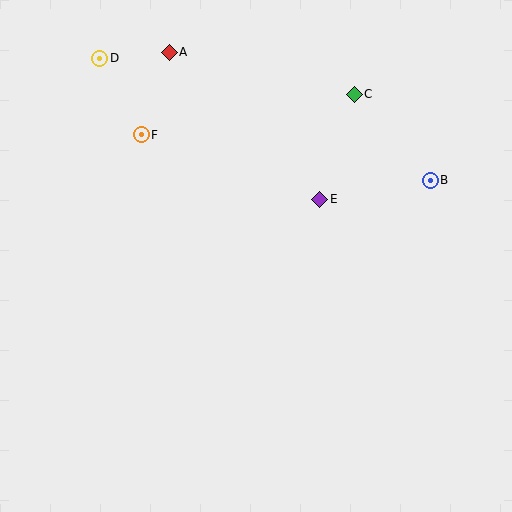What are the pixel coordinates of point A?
Point A is at (169, 52).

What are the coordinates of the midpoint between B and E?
The midpoint between B and E is at (375, 190).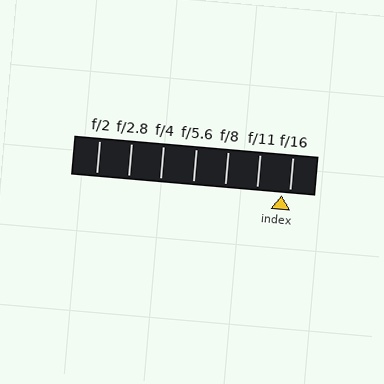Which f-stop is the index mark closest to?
The index mark is closest to f/16.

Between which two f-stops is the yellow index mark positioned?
The index mark is between f/11 and f/16.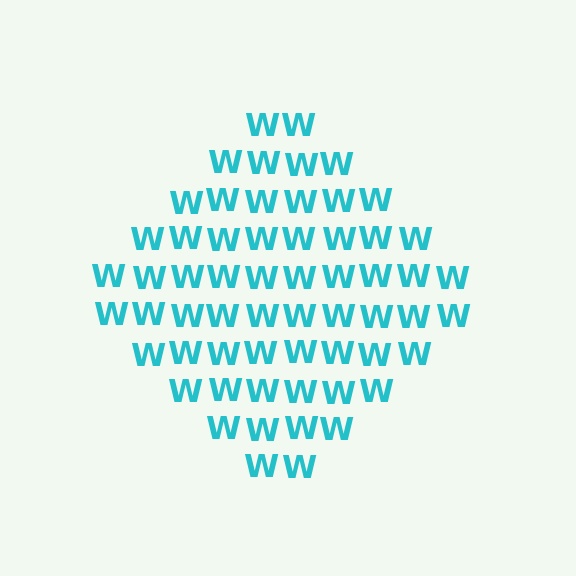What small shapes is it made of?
It is made of small letter W's.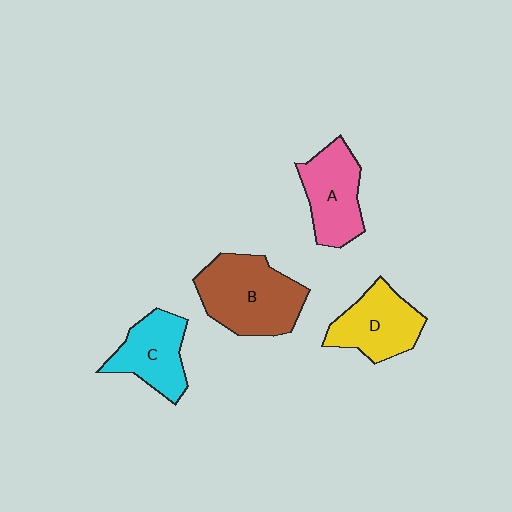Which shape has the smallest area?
Shape C (cyan).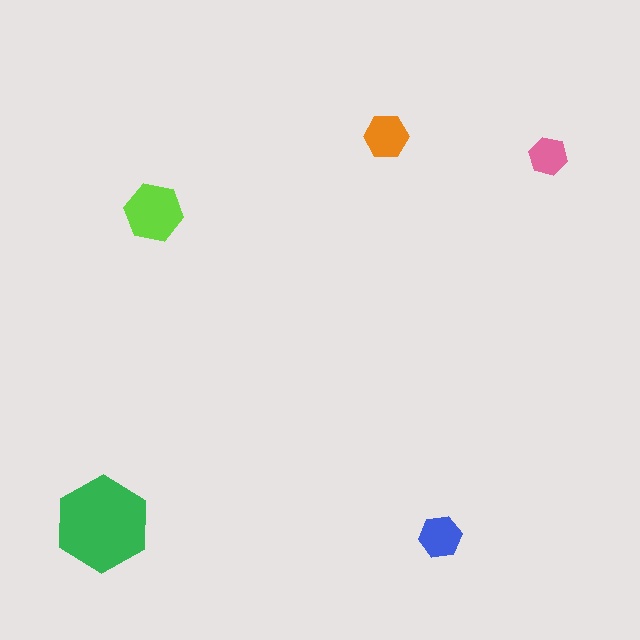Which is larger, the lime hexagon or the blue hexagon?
The lime one.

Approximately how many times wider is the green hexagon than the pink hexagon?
About 2.5 times wider.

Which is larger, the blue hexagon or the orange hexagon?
The orange one.